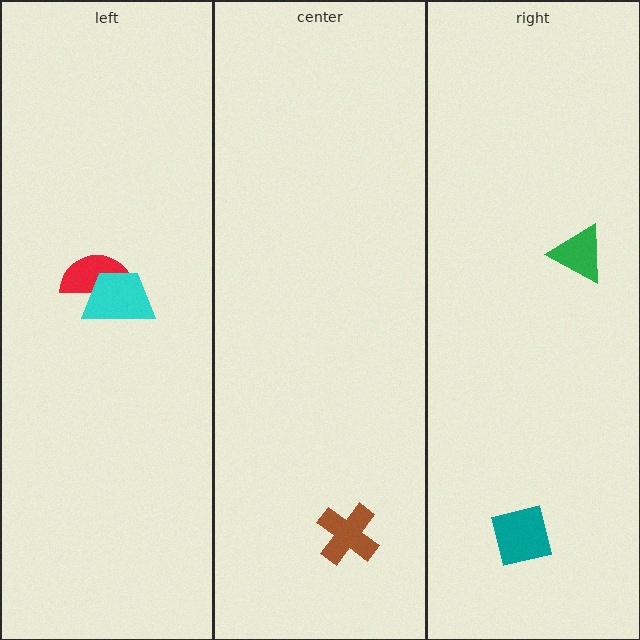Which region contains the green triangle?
The right region.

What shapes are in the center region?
The brown cross.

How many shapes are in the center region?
1.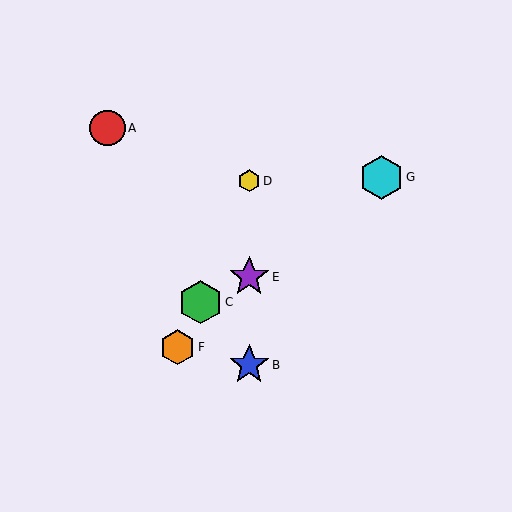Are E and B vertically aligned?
Yes, both are at x≈249.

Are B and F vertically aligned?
No, B is at x≈249 and F is at x≈177.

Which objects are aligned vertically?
Objects B, D, E are aligned vertically.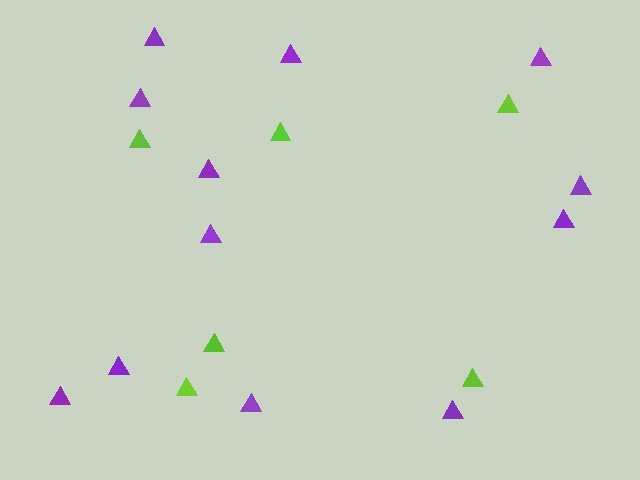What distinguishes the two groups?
There are 2 groups: one group of purple triangles (12) and one group of lime triangles (6).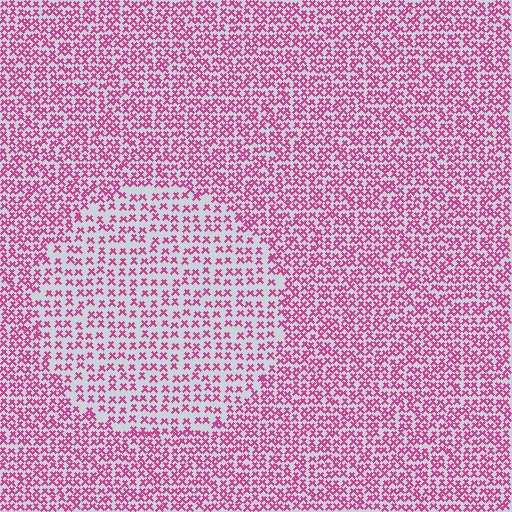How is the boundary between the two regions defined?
The boundary is defined by a change in element density (approximately 1.7x ratio). All elements are the same color, size, and shape.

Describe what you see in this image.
The image contains small magenta elements arranged at two different densities. A circle-shaped region is visible where the elements are less densely packed than the surrounding area.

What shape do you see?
I see a circle.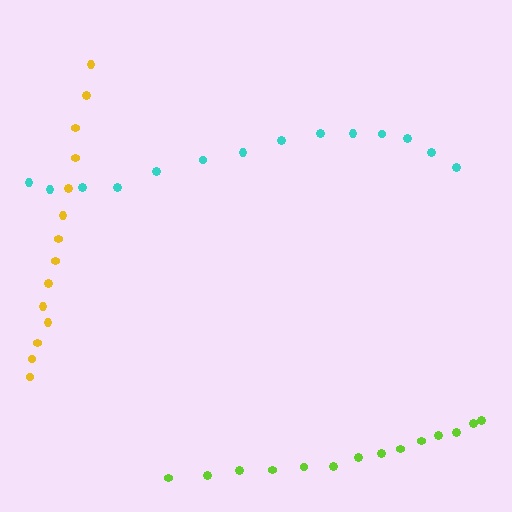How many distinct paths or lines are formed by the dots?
There are 3 distinct paths.